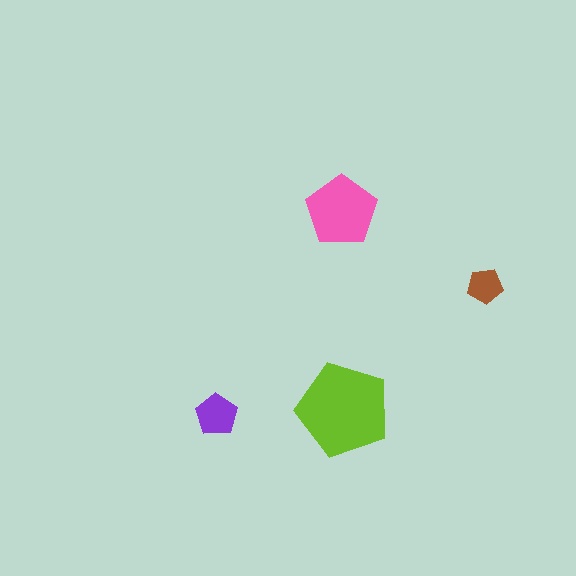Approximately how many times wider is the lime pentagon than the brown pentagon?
About 2.5 times wider.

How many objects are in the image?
There are 4 objects in the image.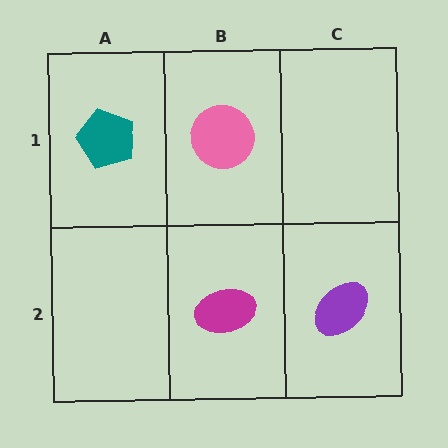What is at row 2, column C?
A purple ellipse.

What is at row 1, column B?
A pink circle.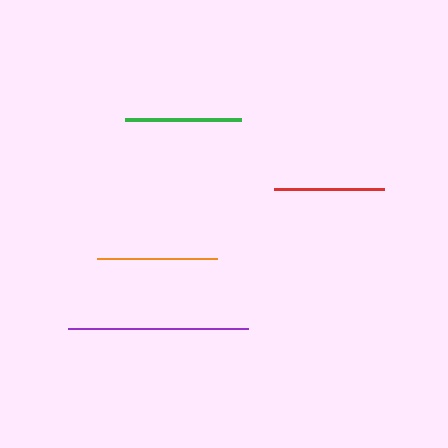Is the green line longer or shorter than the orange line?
The orange line is longer than the green line.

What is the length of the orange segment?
The orange segment is approximately 120 pixels long.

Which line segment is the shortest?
The red line is the shortest at approximately 110 pixels.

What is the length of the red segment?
The red segment is approximately 110 pixels long.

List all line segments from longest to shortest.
From longest to shortest: purple, orange, green, red.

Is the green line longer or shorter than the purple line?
The purple line is longer than the green line.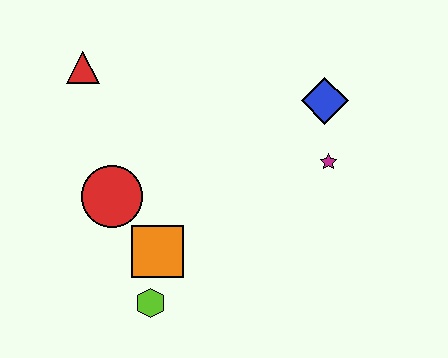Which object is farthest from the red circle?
The blue diamond is farthest from the red circle.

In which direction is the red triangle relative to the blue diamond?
The red triangle is to the left of the blue diamond.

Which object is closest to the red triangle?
The red circle is closest to the red triangle.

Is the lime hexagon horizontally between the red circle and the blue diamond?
Yes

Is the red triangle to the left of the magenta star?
Yes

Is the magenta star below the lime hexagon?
No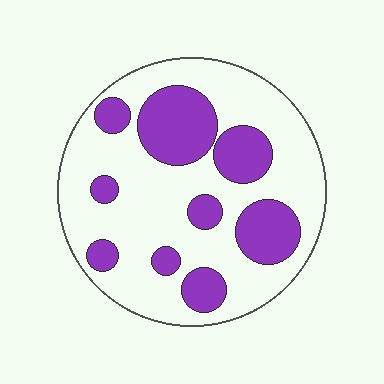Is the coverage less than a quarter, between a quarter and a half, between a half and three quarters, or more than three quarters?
Between a quarter and a half.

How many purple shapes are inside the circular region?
9.